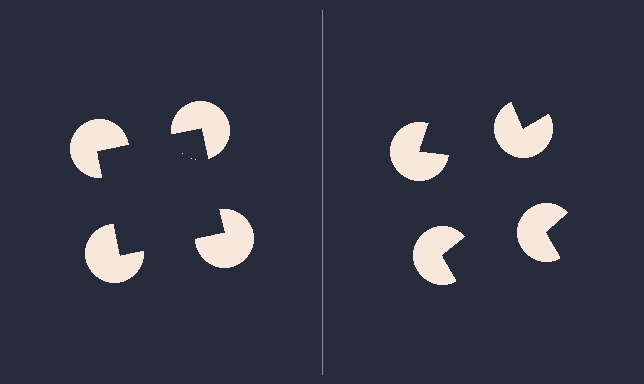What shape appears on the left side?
An illusory square.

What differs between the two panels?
The pac-man discs are positioned identically on both sides; only the wedge orientations differ. On the left they align to a square; on the right they are misaligned.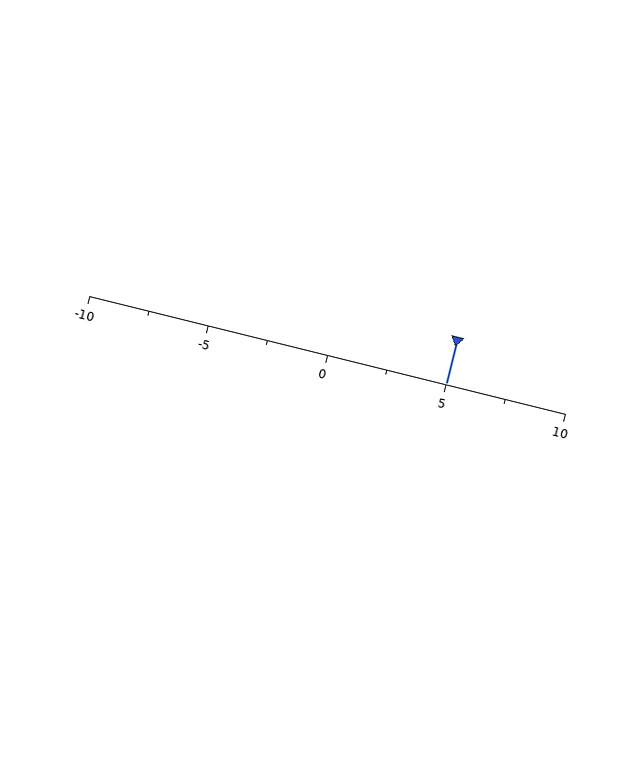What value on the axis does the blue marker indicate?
The marker indicates approximately 5.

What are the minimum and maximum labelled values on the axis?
The axis runs from -10 to 10.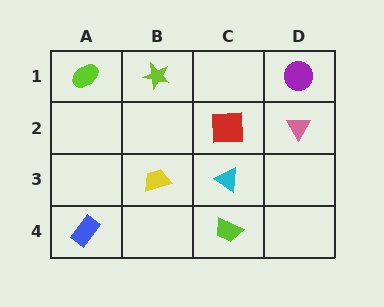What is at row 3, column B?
A yellow trapezoid.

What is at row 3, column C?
A cyan triangle.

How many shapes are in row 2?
2 shapes.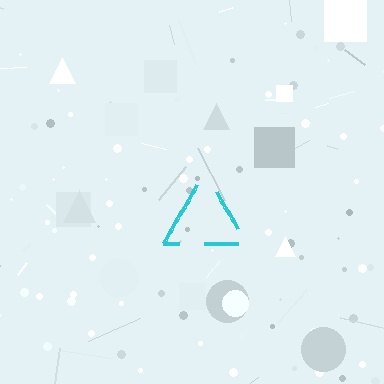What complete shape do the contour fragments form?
The contour fragments form a triangle.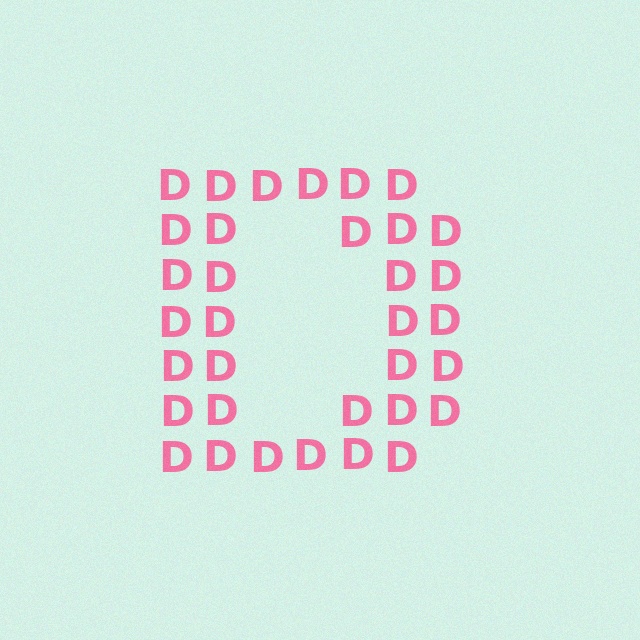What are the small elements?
The small elements are letter D's.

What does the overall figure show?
The overall figure shows the letter D.